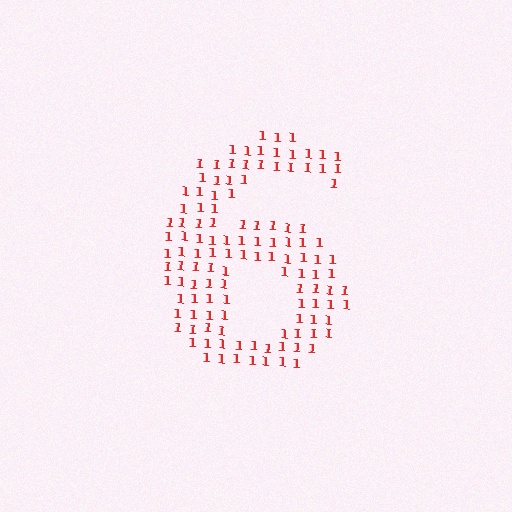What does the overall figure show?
The overall figure shows the digit 6.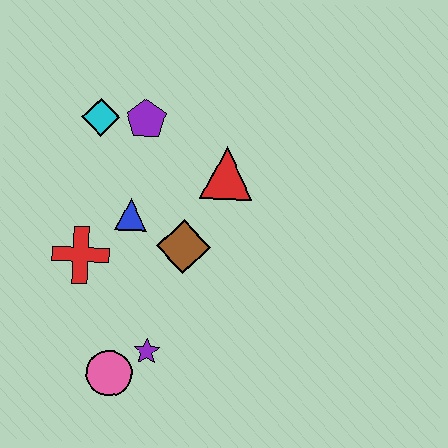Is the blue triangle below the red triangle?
Yes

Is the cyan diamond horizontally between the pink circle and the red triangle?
No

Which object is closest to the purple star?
The pink circle is closest to the purple star.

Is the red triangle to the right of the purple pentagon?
Yes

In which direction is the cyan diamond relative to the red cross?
The cyan diamond is above the red cross.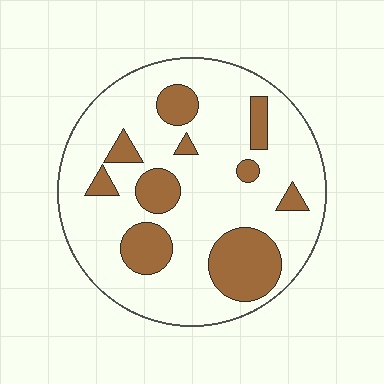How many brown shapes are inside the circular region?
10.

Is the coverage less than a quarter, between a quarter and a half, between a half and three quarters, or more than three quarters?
Less than a quarter.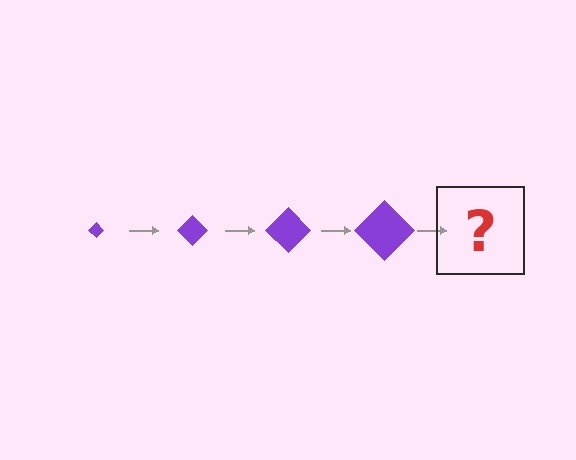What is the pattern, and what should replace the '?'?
The pattern is that the diamond gets progressively larger each step. The '?' should be a purple diamond, larger than the previous one.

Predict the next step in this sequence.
The next step is a purple diamond, larger than the previous one.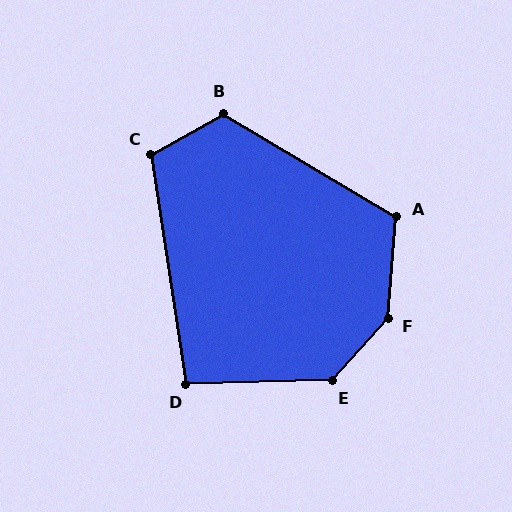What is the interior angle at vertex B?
Approximately 120 degrees (obtuse).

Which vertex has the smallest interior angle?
D, at approximately 97 degrees.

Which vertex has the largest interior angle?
F, at approximately 143 degrees.